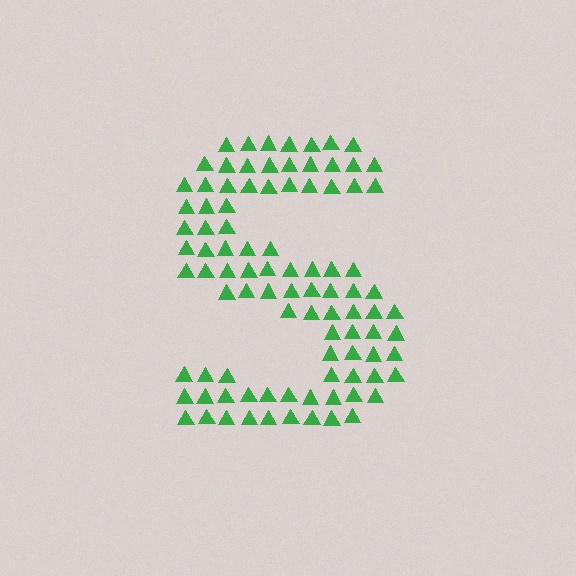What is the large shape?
The large shape is the letter S.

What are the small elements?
The small elements are triangles.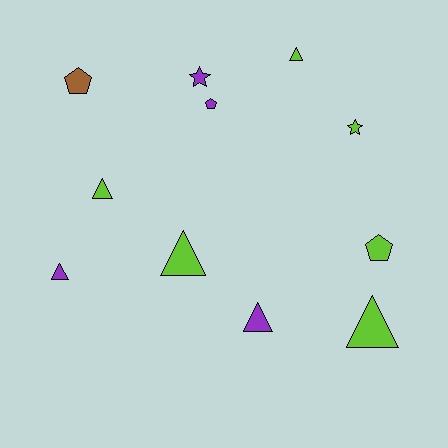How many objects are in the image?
There are 11 objects.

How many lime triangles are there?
There are 4 lime triangles.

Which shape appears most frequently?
Triangle, with 6 objects.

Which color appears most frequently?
Lime, with 6 objects.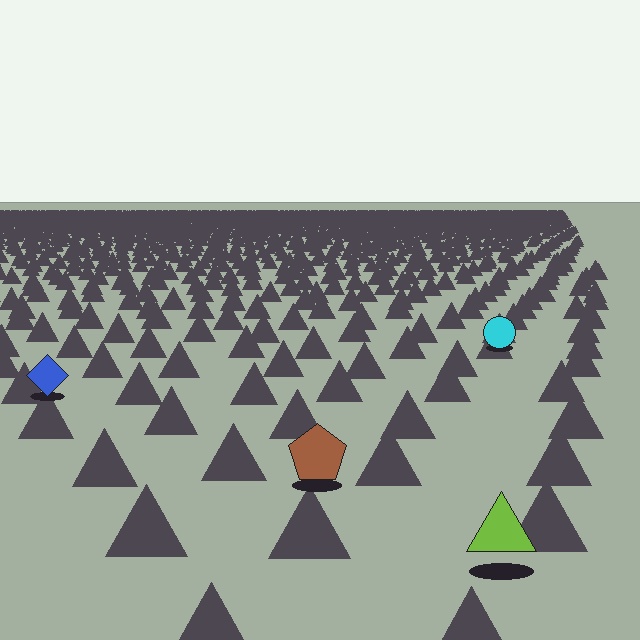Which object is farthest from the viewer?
The cyan circle is farthest from the viewer. It appears smaller and the ground texture around it is denser.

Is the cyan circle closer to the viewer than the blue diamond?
No. The blue diamond is closer — you can tell from the texture gradient: the ground texture is coarser near it.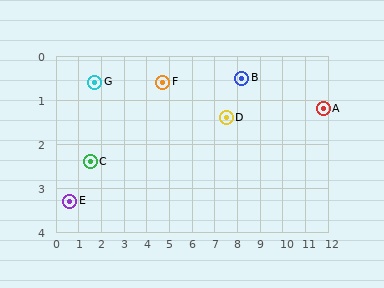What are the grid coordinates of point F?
Point F is at approximately (4.7, 0.6).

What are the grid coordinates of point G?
Point G is at approximately (1.7, 0.6).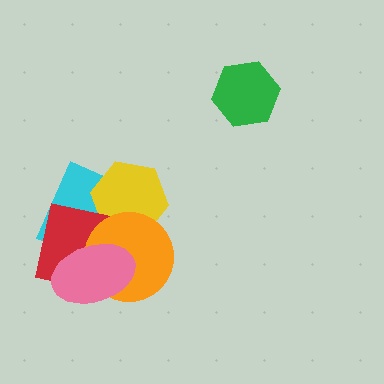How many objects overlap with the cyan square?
4 objects overlap with the cyan square.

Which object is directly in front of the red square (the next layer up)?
The orange circle is directly in front of the red square.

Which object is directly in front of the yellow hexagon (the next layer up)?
The red square is directly in front of the yellow hexagon.